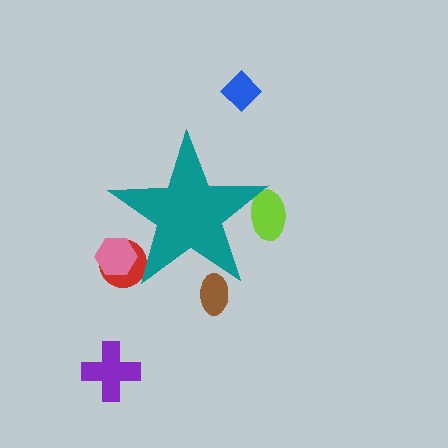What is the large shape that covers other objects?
A teal star.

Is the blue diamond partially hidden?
No, the blue diamond is fully visible.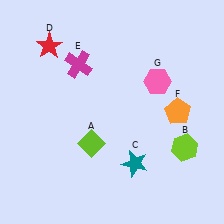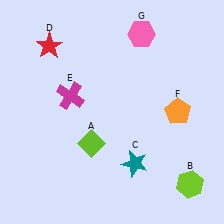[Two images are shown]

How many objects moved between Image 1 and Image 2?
3 objects moved between the two images.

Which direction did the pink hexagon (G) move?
The pink hexagon (G) moved up.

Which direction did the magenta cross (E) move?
The magenta cross (E) moved down.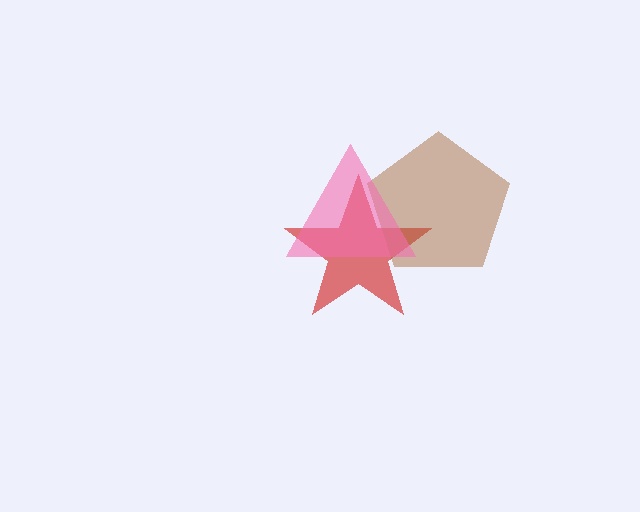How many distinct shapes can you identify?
There are 3 distinct shapes: a red star, a brown pentagon, a pink triangle.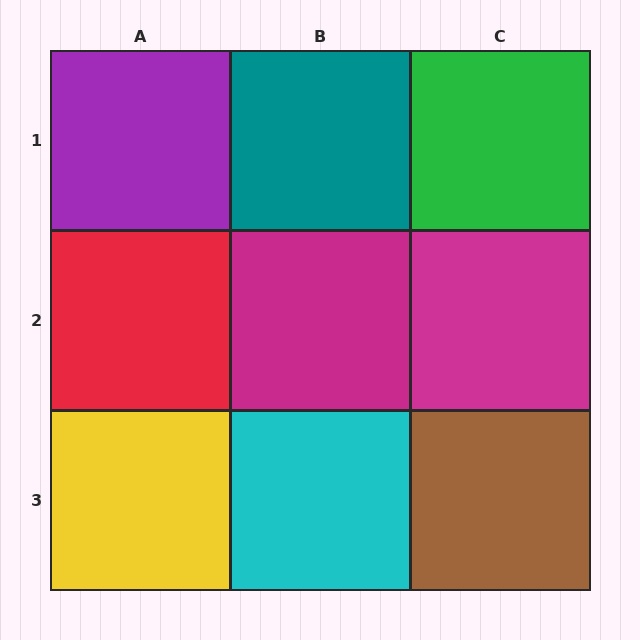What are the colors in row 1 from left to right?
Purple, teal, green.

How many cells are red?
1 cell is red.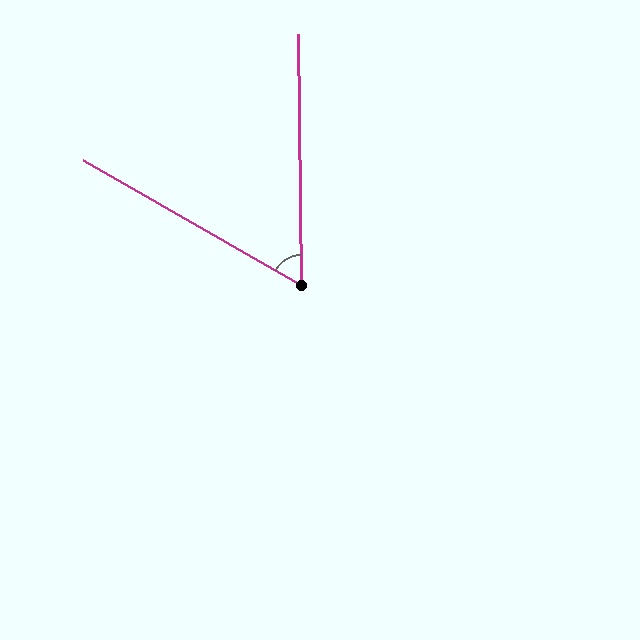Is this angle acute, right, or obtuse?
It is acute.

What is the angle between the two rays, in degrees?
Approximately 60 degrees.